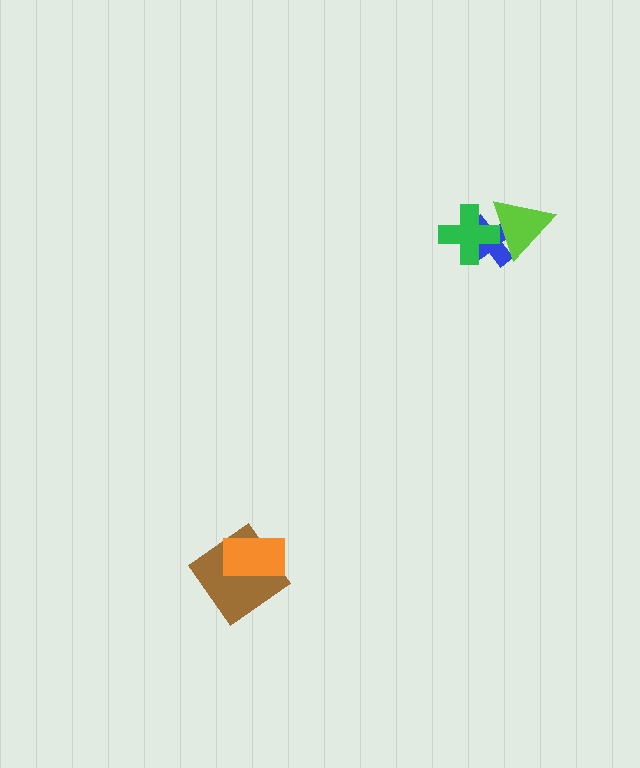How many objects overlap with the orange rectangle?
1 object overlaps with the orange rectangle.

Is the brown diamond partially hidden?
Yes, it is partially covered by another shape.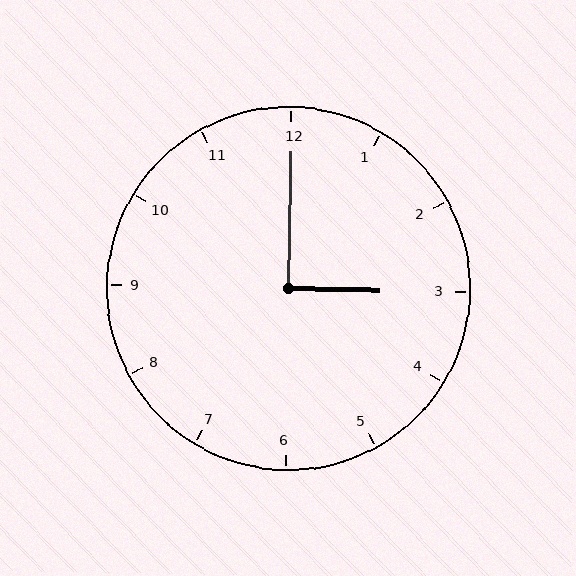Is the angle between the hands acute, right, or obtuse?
It is right.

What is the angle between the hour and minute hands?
Approximately 90 degrees.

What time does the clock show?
3:00.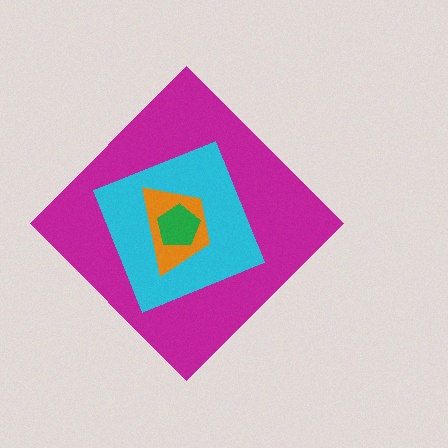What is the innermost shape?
The green pentagon.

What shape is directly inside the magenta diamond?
The cyan square.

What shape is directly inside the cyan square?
The orange trapezoid.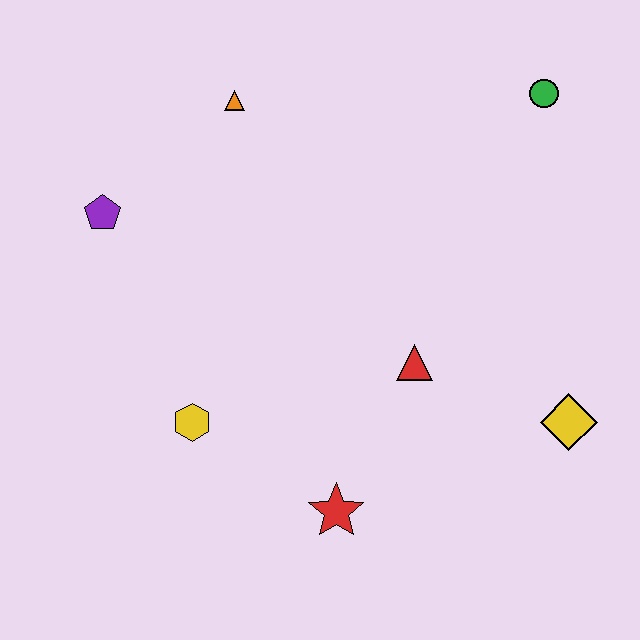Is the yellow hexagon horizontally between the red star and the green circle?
No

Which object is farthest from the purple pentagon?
The yellow diamond is farthest from the purple pentagon.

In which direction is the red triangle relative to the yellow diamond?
The red triangle is to the left of the yellow diamond.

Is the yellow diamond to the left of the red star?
No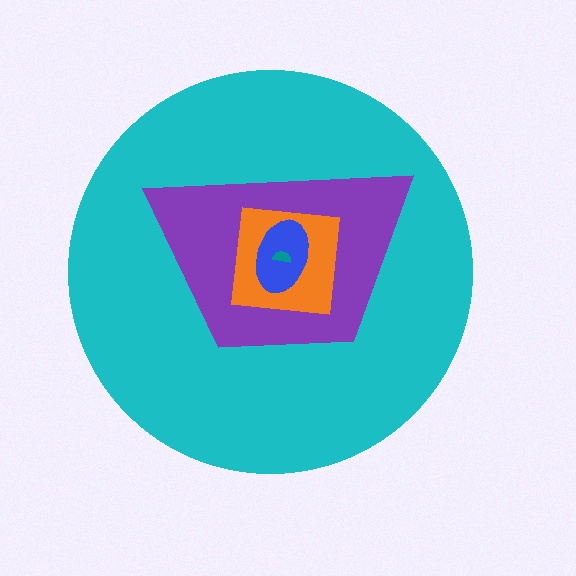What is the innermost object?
The teal semicircle.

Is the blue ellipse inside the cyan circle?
Yes.